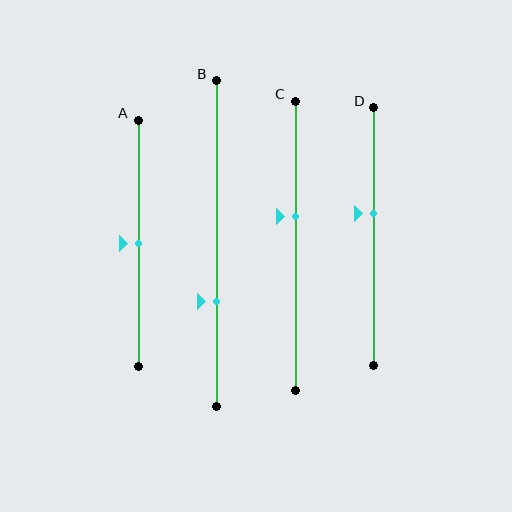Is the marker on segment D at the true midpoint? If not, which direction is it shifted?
No, the marker on segment D is shifted upward by about 9% of the segment length.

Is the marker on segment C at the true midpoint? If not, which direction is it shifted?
No, the marker on segment C is shifted upward by about 10% of the segment length.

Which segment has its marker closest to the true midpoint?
Segment A has its marker closest to the true midpoint.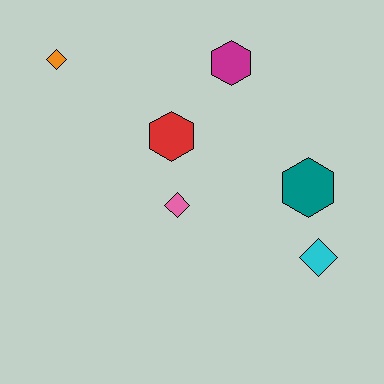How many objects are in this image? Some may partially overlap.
There are 6 objects.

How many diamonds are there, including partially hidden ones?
There are 3 diamonds.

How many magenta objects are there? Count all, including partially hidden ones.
There is 1 magenta object.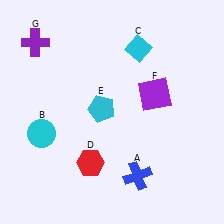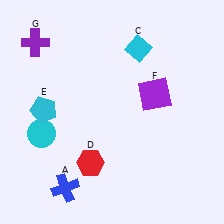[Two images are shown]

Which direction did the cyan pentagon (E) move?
The cyan pentagon (E) moved left.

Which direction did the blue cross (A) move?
The blue cross (A) moved left.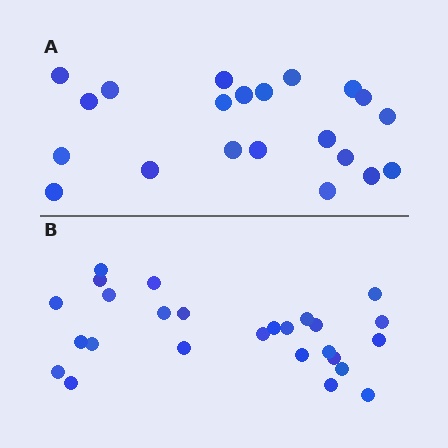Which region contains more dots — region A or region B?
Region B (the bottom region) has more dots.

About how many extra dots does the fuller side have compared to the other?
Region B has about 5 more dots than region A.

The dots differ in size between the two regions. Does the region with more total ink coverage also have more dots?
No. Region A has more total ink coverage because its dots are larger, but region B actually contains more individual dots. Total area can be misleading — the number of items is what matters here.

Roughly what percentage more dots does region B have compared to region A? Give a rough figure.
About 25% more.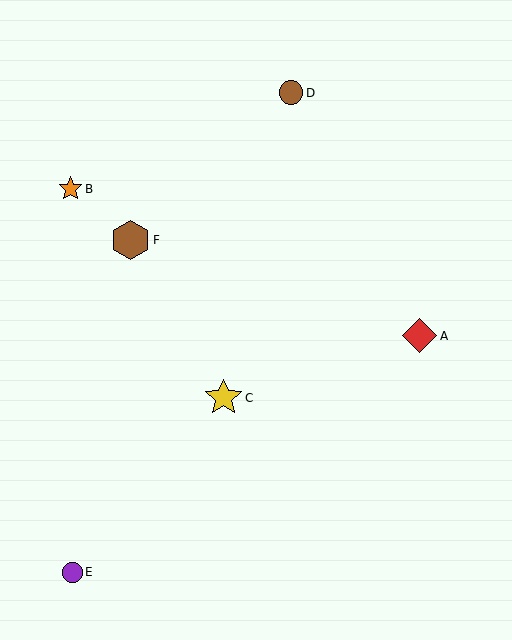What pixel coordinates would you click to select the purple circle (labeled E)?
Click at (72, 572) to select the purple circle E.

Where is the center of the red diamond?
The center of the red diamond is at (420, 336).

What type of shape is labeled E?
Shape E is a purple circle.